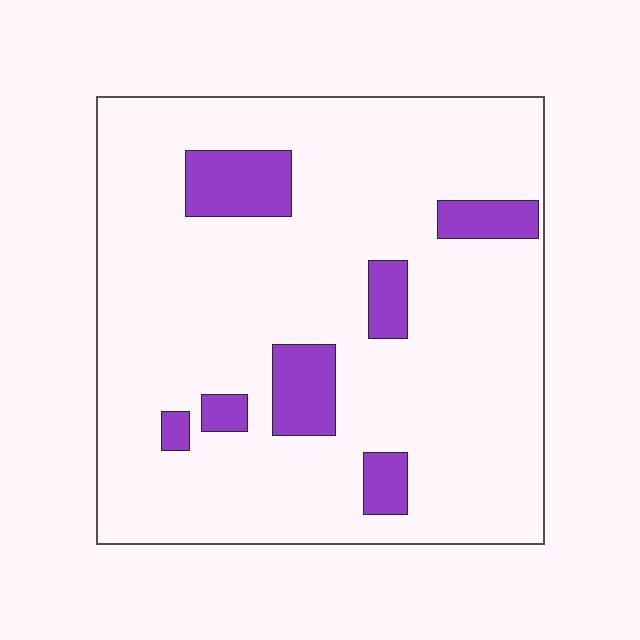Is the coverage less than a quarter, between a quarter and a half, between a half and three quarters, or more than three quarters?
Less than a quarter.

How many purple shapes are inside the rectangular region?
7.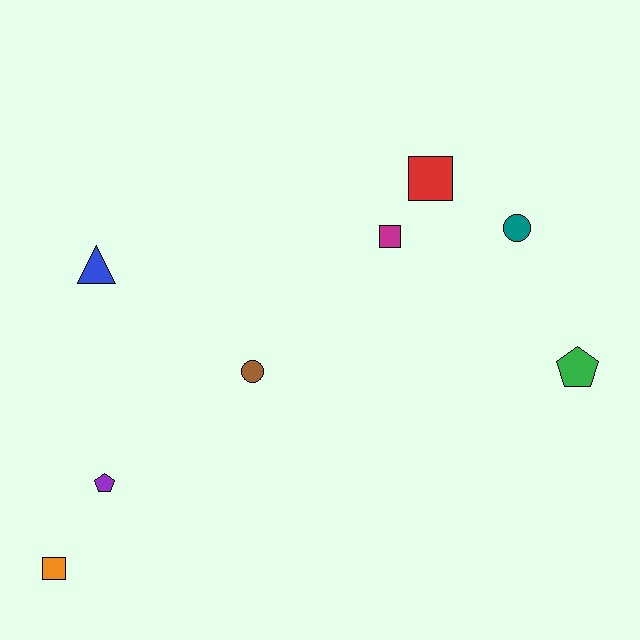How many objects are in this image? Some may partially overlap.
There are 8 objects.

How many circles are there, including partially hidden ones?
There are 2 circles.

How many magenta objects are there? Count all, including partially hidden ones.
There is 1 magenta object.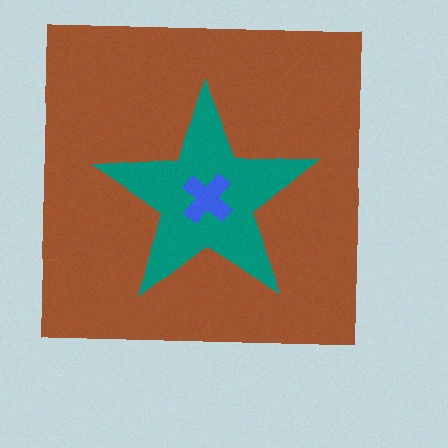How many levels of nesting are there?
3.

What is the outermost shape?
The brown square.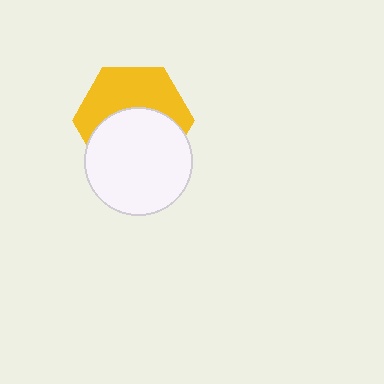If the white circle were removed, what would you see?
You would see the complete yellow hexagon.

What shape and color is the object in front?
The object in front is a white circle.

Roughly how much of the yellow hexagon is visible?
About half of it is visible (roughly 49%).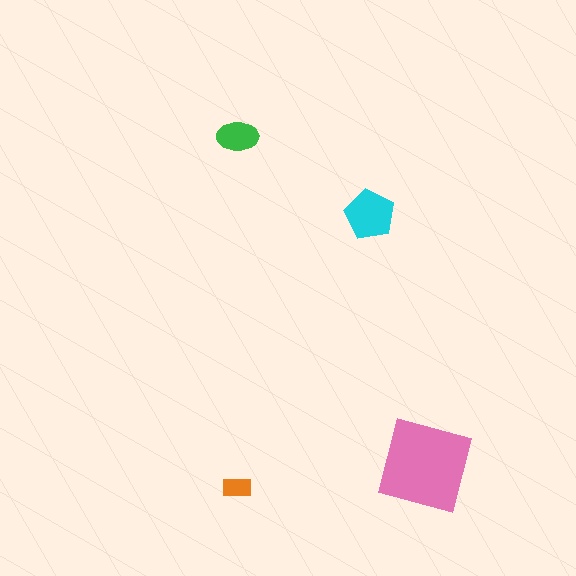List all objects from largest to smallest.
The pink square, the cyan pentagon, the green ellipse, the orange rectangle.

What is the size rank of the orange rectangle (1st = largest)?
4th.